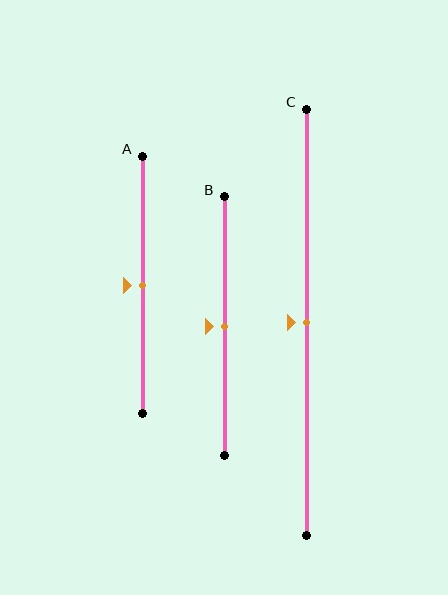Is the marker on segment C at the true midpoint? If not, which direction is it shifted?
Yes, the marker on segment C is at the true midpoint.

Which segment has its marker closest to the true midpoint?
Segment A has its marker closest to the true midpoint.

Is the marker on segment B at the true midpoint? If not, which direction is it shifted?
Yes, the marker on segment B is at the true midpoint.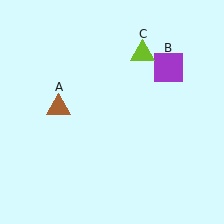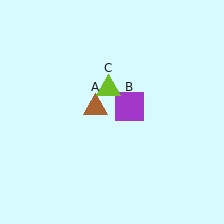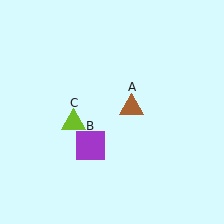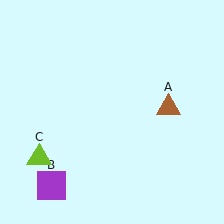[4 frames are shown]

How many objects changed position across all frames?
3 objects changed position: brown triangle (object A), purple square (object B), lime triangle (object C).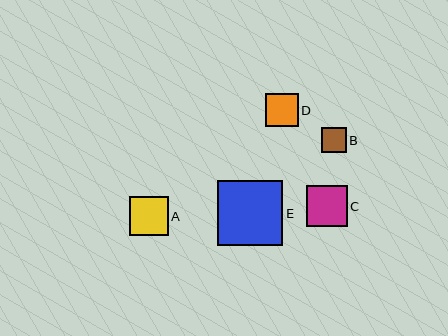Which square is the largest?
Square E is the largest with a size of approximately 65 pixels.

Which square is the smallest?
Square B is the smallest with a size of approximately 25 pixels.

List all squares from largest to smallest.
From largest to smallest: E, C, A, D, B.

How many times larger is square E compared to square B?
Square E is approximately 2.6 times the size of square B.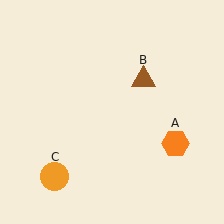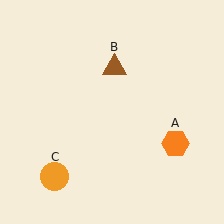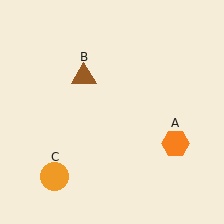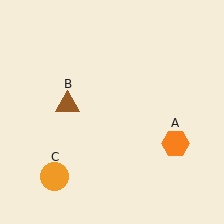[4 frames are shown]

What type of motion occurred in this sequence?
The brown triangle (object B) rotated counterclockwise around the center of the scene.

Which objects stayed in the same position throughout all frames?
Orange hexagon (object A) and orange circle (object C) remained stationary.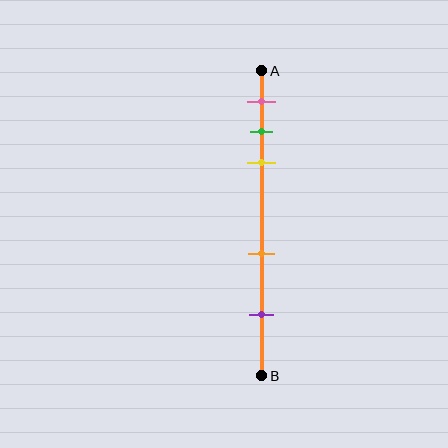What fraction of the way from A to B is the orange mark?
The orange mark is approximately 60% (0.6) of the way from A to B.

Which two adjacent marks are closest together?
The green and yellow marks are the closest adjacent pair.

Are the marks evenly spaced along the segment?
No, the marks are not evenly spaced.